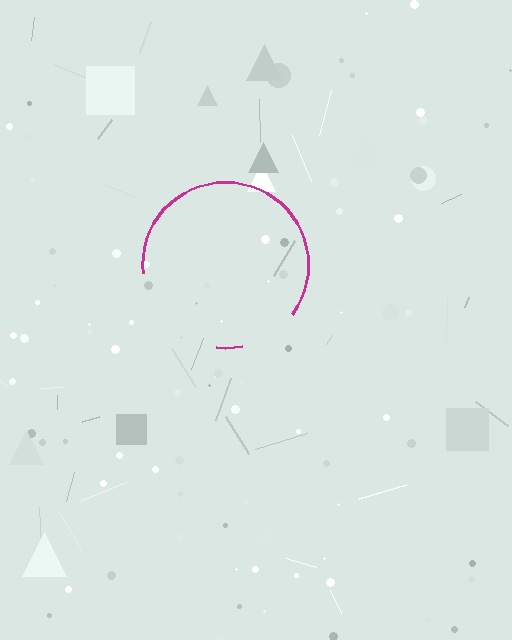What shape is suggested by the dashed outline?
The dashed outline suggests a circle.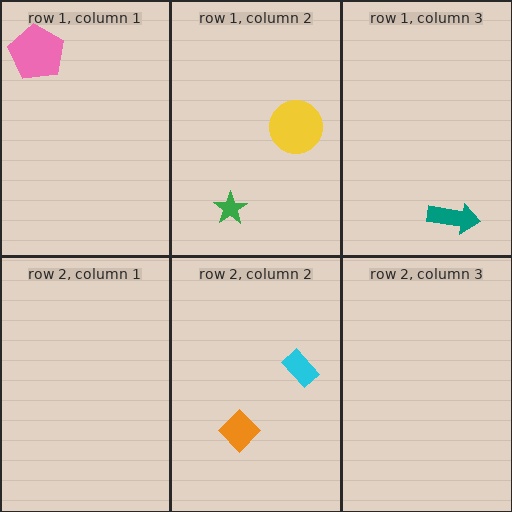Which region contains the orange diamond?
The row 2, column 2 region.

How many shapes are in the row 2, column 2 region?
2.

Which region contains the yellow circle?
The row 1, column 2 region.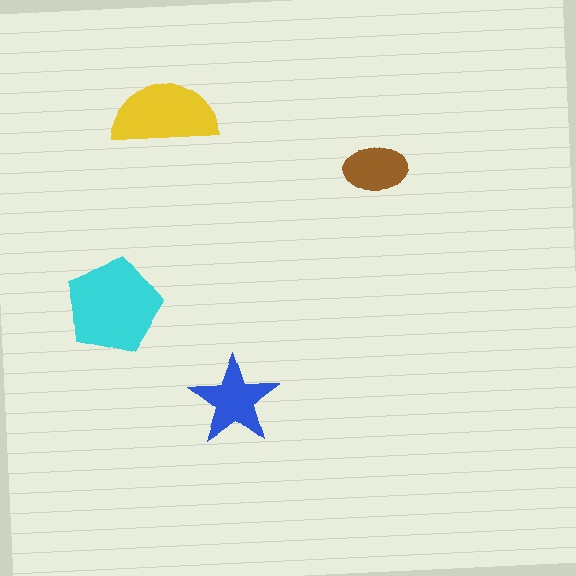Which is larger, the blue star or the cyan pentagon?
The cyan pentagon.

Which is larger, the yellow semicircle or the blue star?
The yellow semicircle.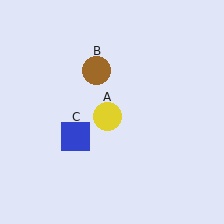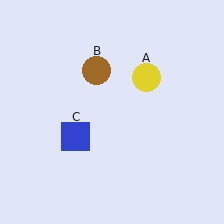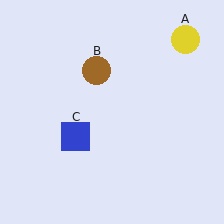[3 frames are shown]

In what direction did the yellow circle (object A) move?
The yellow circle (object A) moved up and to the right.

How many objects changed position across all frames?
1 object changed position: yellow circle (object A).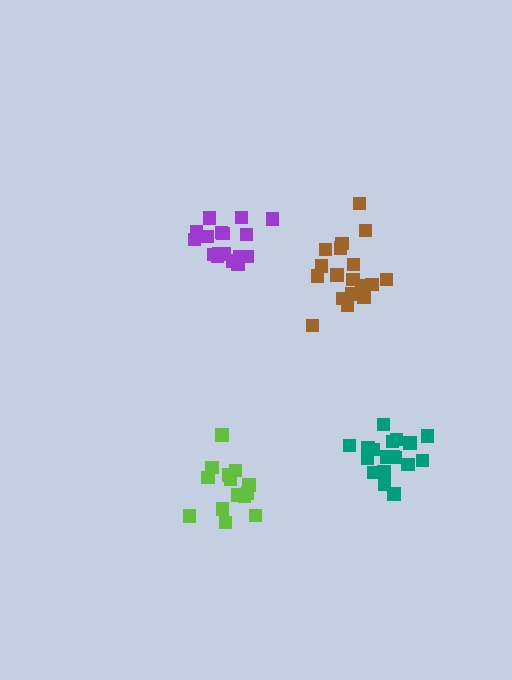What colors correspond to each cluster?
The clusters are colored: lime, purple, teal, brown.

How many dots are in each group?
Group 1: 14 dots, Group 2: 18 dots, Group 3: 19 dots, Group 4: 18 dots (69 total).